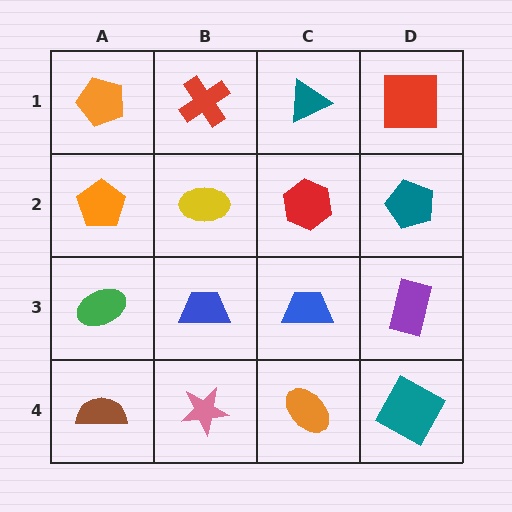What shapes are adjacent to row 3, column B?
A yellow ellipse (row 2, column B), a pink star (row 4, column B), a green ellipse (row 3, column A), a blue trapezoid (row 3, column C).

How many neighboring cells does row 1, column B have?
3.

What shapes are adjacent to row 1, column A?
An orange pentagon (row 2, column A), a red cross (row 1, column B).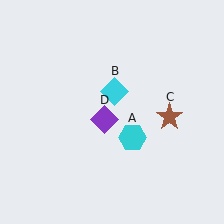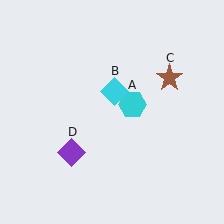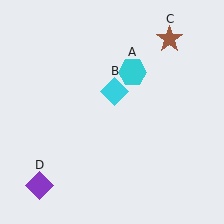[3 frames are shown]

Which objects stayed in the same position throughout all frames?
Cyan diamond (object B) remained stationary.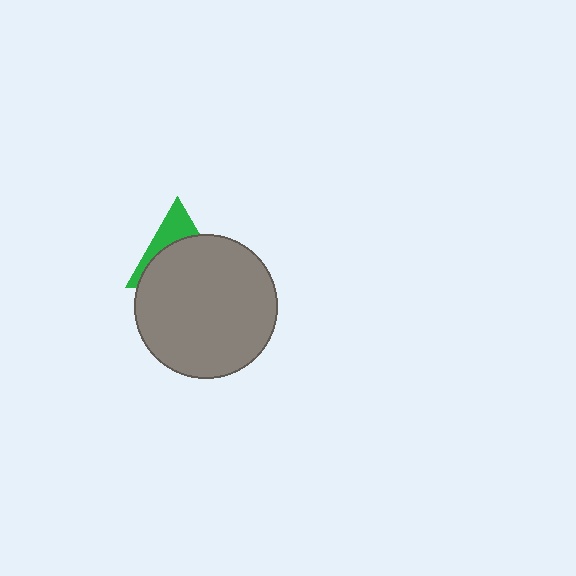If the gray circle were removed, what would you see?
You would see the complete green triangle.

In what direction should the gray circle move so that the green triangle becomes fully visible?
The gray circle should move down. That is the shortest direction to clear the overlap and leave the green triangle fully visible.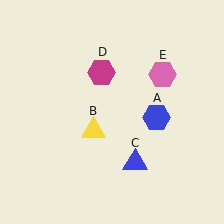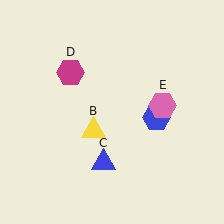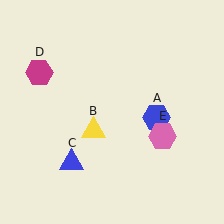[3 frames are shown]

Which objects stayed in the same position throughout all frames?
Blue hexagon (object A) and yellow triangle (object B) remained stationary.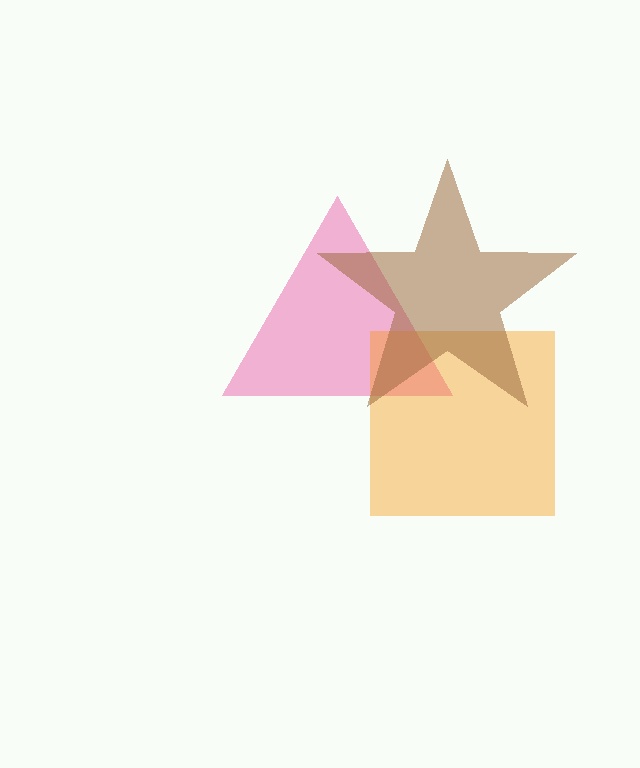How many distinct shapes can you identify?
There are 3 distinct shapes: a pink triangle, an orange square, a brown star.